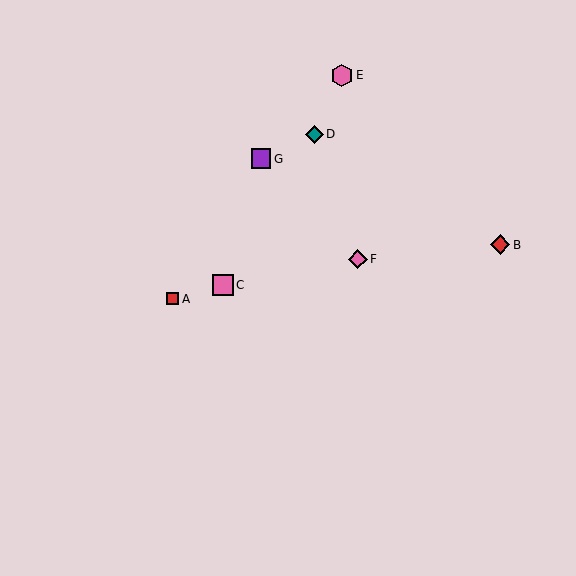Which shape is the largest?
The pink hexagon (labeled E) is the largest.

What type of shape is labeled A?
Shape A is a red square.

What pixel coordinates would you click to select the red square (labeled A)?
Click at (173, 299) to select the red square A.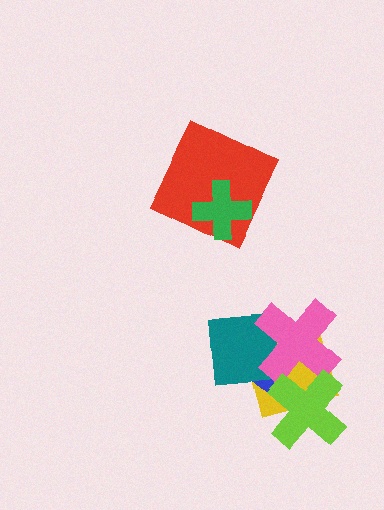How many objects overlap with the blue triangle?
4 objects overlap with the blue triangle.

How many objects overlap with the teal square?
3 objects overlap with the teal square.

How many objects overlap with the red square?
1 object overlaps with the red square.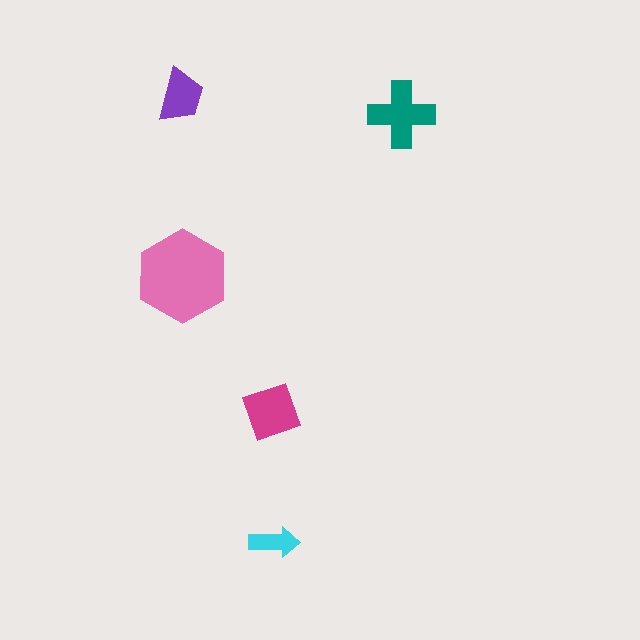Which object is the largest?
The pink hexagon.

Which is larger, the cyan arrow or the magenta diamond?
The magenta diamond.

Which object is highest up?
The purple trapezoid is topmost.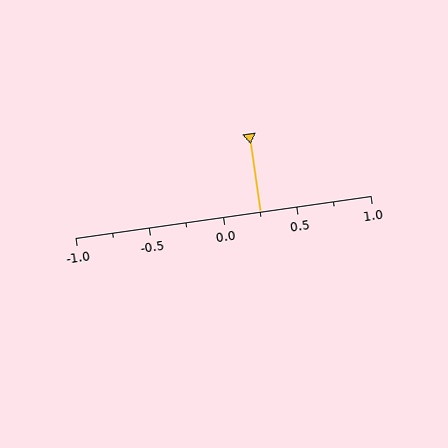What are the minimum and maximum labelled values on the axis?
The axis runs from -1.0 to 1.0.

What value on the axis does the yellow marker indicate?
The marker indicates approximately 0.25.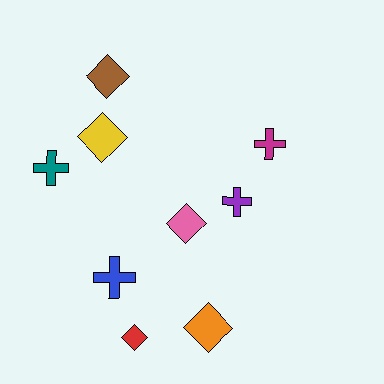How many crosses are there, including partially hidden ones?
There are 4 crosses.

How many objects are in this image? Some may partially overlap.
There are 9 objects.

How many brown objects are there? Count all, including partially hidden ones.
There is 1 brown object.